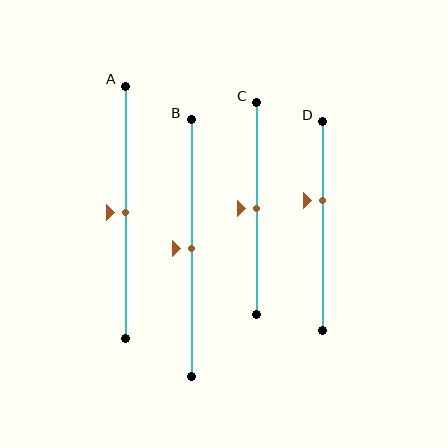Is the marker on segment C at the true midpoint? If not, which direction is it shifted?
Yes, the marker on segment C is at the true midpoint.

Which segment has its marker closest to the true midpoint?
Segment A has its marker closest to the true midpoint.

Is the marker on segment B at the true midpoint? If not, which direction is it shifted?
Yes, the marker on segment B is at the true midpoint.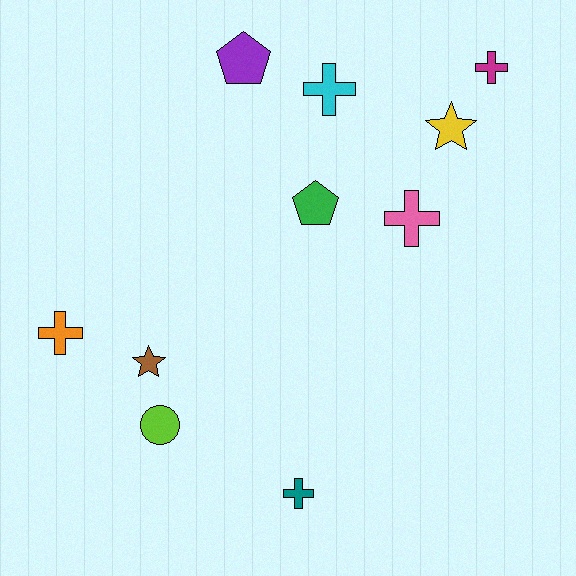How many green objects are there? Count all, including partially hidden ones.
There is 1 green object.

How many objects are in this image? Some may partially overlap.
There are 10 objects.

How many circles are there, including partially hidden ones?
There is 1 circle.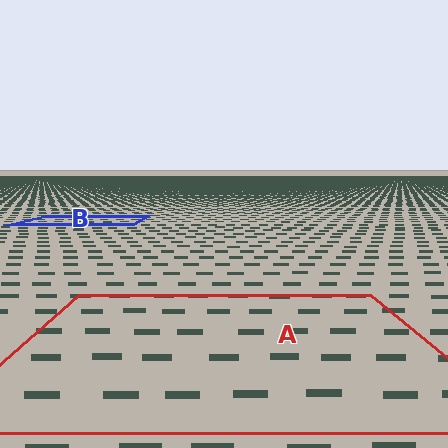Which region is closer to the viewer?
Region A is closer. The texture elements there are larger and more spread out.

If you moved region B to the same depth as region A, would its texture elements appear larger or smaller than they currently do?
They would appear larger. At a closer depth, the same texture elements are projected at a bigger on-screen size.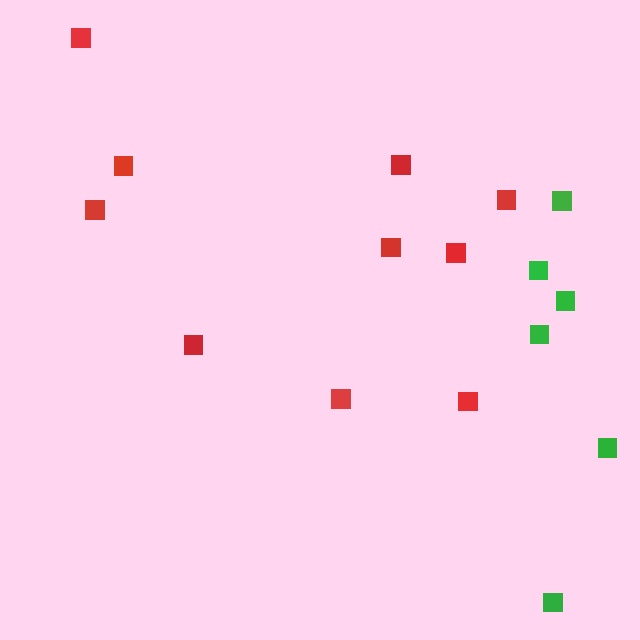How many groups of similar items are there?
There are 2 groups: one group of green squares (6) and one group of red squares (10).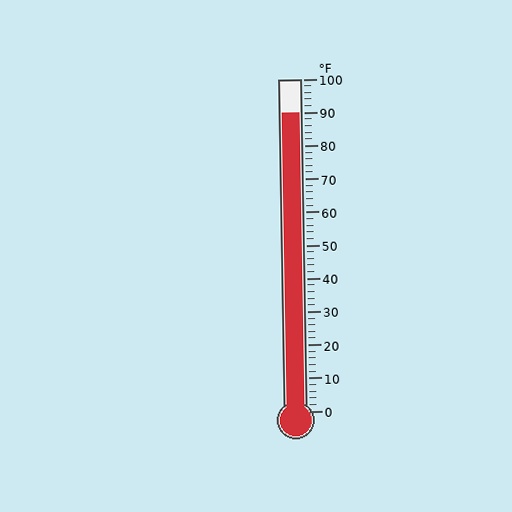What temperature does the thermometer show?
The thermometer shows approximately 90°F.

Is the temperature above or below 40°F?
The temperature is above 40°F.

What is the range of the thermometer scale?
The thermometer scale ranges from 0°F to 100°F.